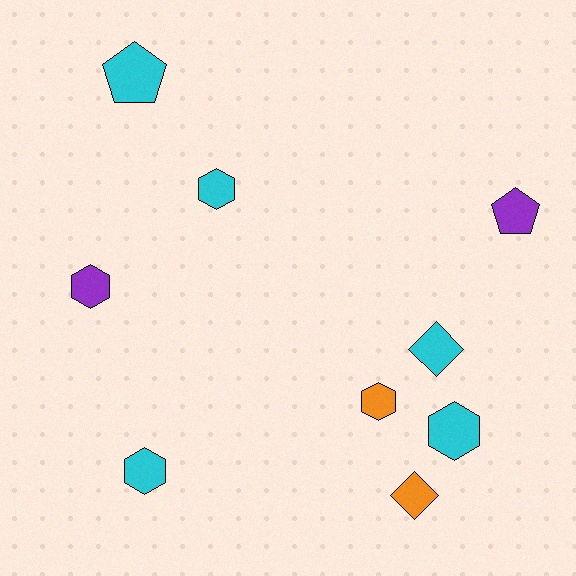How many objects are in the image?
There are 9 objects.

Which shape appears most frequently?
Hexagon, with 5 objects.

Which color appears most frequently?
Cyan, with 5 objects.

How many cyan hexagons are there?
There are 3 cyan hexagons.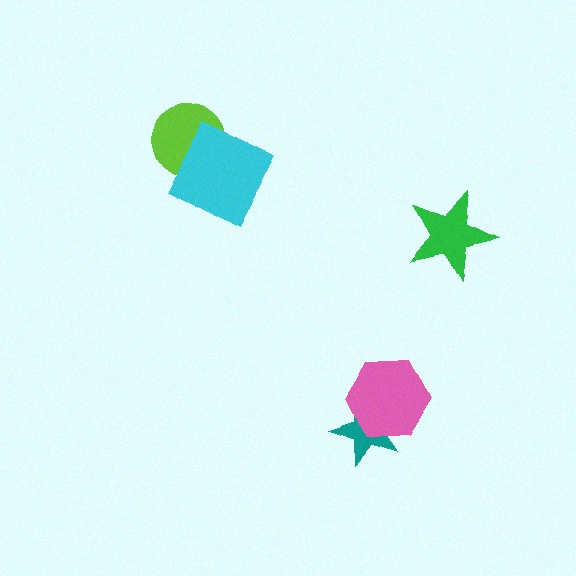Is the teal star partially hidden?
Yes, it is partially covered by another shape.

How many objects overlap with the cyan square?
1 object overlaps with the cyan square.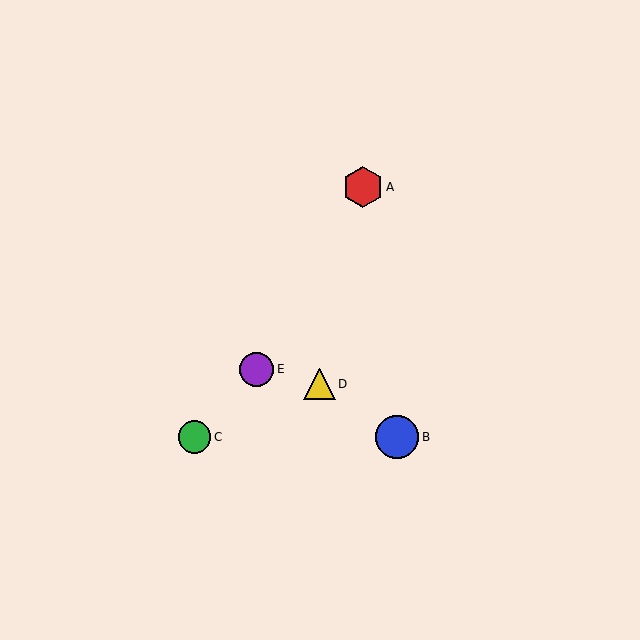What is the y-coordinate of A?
Object A is at y≈187.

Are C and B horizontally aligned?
Yes, both are at y≈437.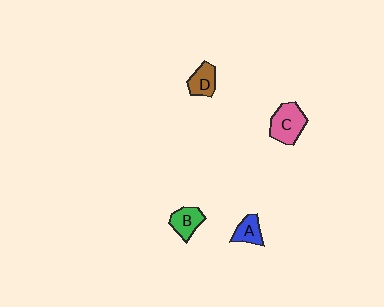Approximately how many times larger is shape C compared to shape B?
Approximately 1.4 times.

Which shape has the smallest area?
Shape A (blue).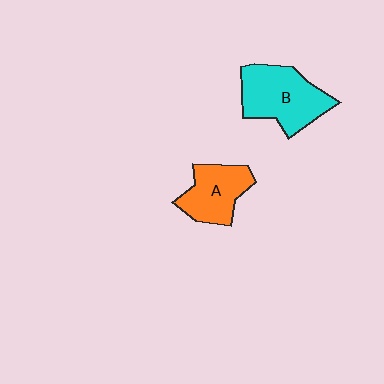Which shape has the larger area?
Shape B (cyan).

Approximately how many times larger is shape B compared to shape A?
Approximately 1.4 times.